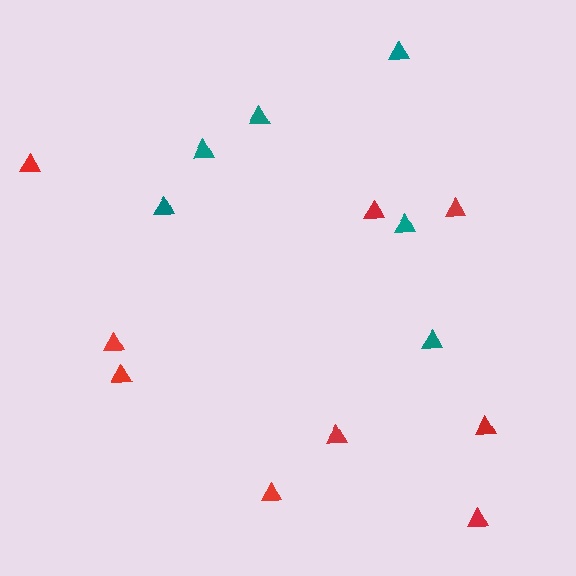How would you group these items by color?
There are 2 groups: one group of red triangles (9) and one group of teal triangles (6).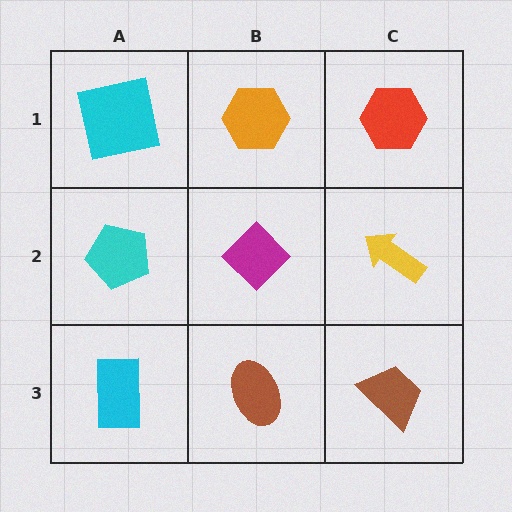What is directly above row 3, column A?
A cyan pentagon.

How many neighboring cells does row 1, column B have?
3.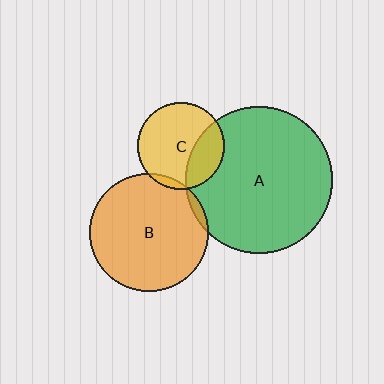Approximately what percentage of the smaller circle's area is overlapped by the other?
Approximately 5%.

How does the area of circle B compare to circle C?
Approximately 1.8 times.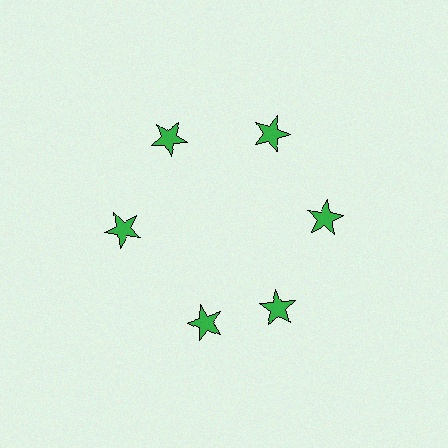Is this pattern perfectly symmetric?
No. The 6 green stars are arranged in a ring, but one element near the 7 o'clock position is rotated out of alignment along the ring, breaking the 6-fold rotational symmetry.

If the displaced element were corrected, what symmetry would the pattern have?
It would have 6-fold rotational symmetry — the pattern would map onto itself every 60 degrees.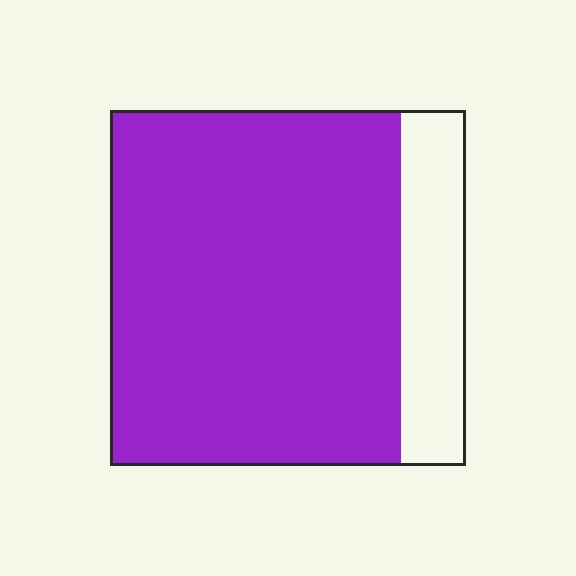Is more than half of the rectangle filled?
Yes.